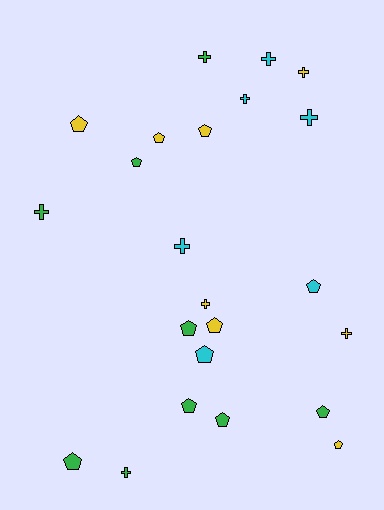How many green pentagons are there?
There are 6 green pentagons.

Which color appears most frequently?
Green, with 9 objects.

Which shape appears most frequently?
Pentagon, with 13 objects.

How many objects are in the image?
There are 23 objects.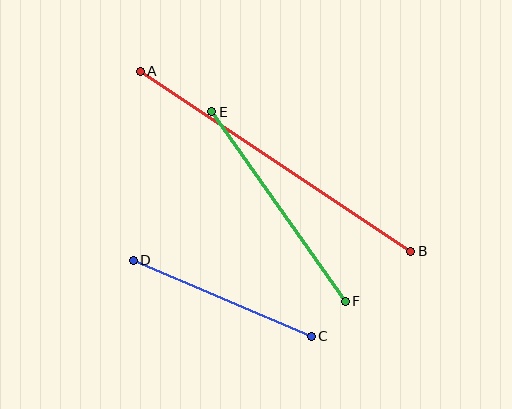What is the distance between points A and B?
The distance is approximately 325 pixels.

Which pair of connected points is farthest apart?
Points A and B are farthest apart.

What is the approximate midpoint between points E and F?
The midpoint is at approximately (279, 206) pixels.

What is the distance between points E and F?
The distance is approximately 232 pixels.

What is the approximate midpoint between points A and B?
The midpoint is at approximately (276, 161) pixels.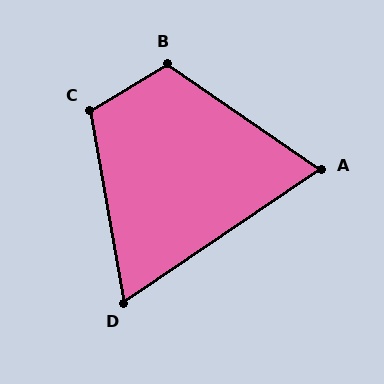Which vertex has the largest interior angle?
B, at approximately 114 degrees.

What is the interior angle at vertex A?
Approximately 69 degrees (acute).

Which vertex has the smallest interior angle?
D, at approximately 66 degrees.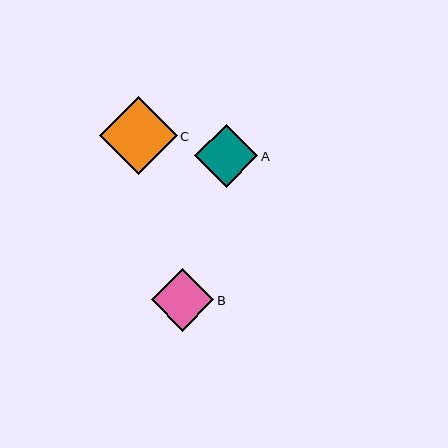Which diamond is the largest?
Diamond C is the largest with a size of approximately 78 pixels.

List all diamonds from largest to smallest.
From largest to smallest: C, A, B.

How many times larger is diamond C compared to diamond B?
Diamond C is approximately 1.2 times the size of diamond B.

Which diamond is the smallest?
Diamond B is the smallest with a size of approximately 63 pixels.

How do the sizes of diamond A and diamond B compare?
Diamond A and diamond B are approximately the same size.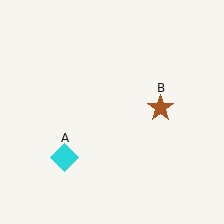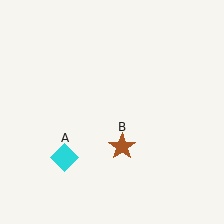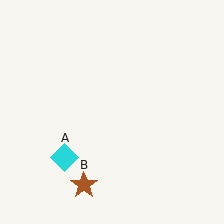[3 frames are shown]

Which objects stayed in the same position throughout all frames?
Cyan diamond (object A) remained stationary.